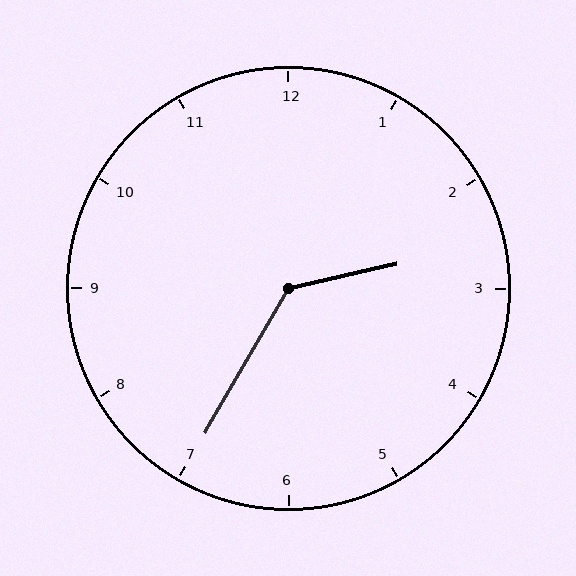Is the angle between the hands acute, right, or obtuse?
It is obtuse.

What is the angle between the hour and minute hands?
Approximately 132 degrees.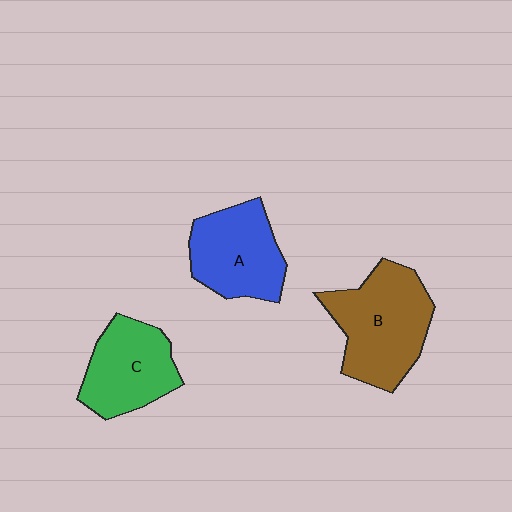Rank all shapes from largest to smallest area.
From largest to smallest: B (brown), A (blue), C (green).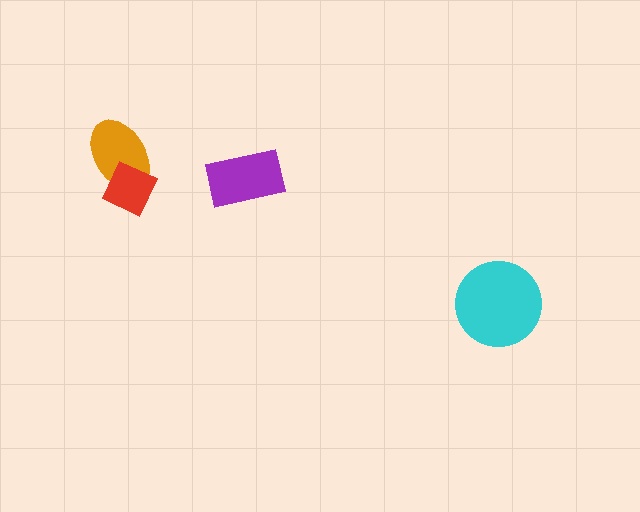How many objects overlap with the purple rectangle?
0 objects overlap with the purple rectangle.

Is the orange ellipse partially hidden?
Yes, it is partially covered by another shape.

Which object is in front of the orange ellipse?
The red diamond is in front of the orange ellipse.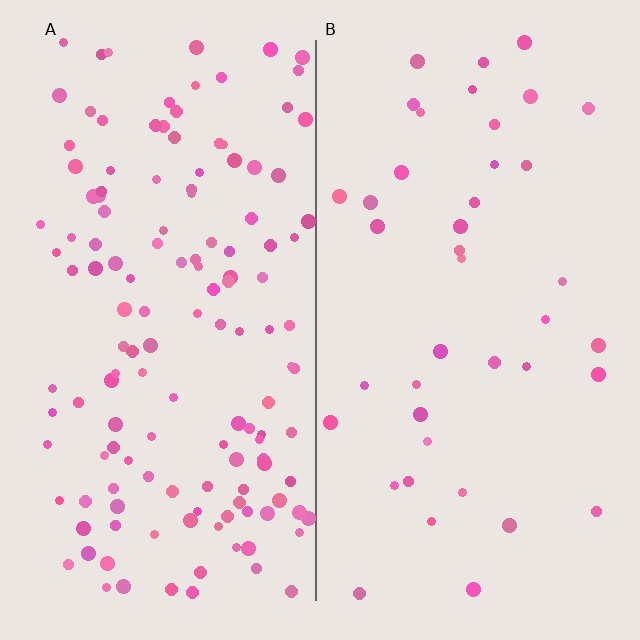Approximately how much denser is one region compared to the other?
Approximately 3.4× — region A over region B.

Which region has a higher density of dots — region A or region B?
A (the left).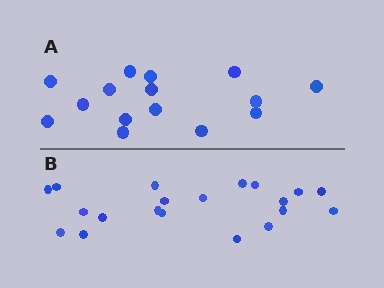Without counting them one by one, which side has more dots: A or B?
Region B (the bottom region) has more dots.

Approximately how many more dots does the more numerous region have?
Region B has about 5 more dots than region A.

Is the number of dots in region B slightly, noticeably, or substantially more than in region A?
Region B has noticeably more, but not dramatically so. The ratio is roughly 1.3 to 1.